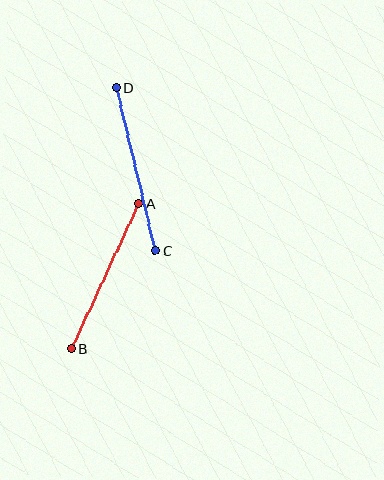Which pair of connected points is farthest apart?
Points C and D are farthest apart.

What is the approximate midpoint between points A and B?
The midpoint is at approximately (105, 276) pixels.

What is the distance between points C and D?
The distance is approximately 167 pixels.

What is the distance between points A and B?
The distance is approximately 161 pixels.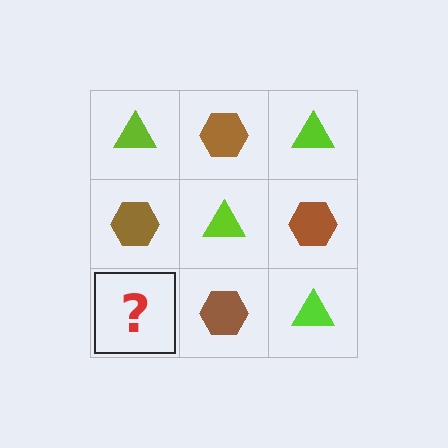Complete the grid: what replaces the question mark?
The question mark should be replaced with a lime triangle.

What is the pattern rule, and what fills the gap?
The rule is that it alternates lime triangle and brown hexagon in a checkerboard pattern. The gap should be filled with a lime triangle.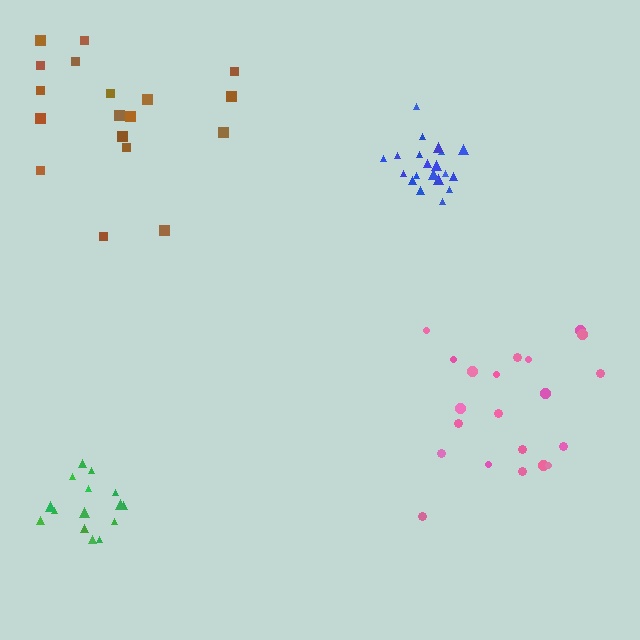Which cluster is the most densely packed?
Blue.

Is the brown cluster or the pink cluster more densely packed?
Pink.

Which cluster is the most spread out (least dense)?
Brown.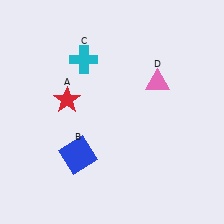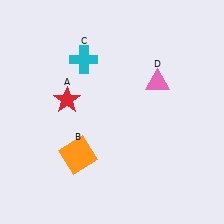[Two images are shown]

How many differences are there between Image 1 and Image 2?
There is 1 difference between the two images.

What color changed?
The square (B) changed from blue in Image 1 to orange in Image 2.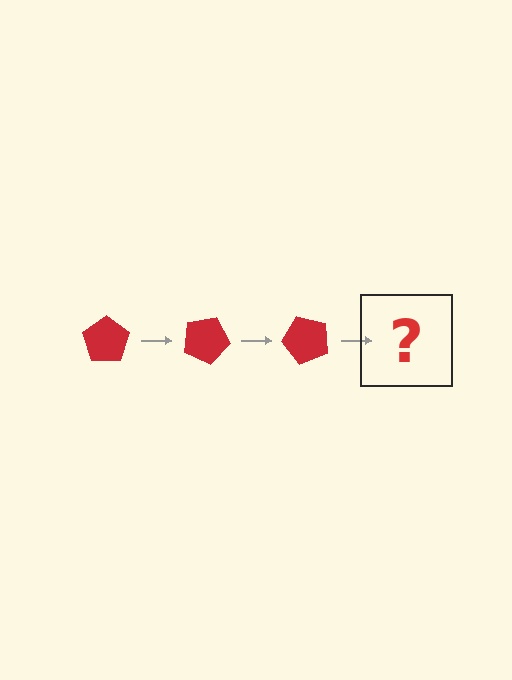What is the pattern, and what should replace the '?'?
The pattern is that the pentagon rotates 25 degrees each step. The '?' should be a red pentagon rotated 75 degrees.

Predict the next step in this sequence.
The next step is a red pentagon rotated 75 degrees.